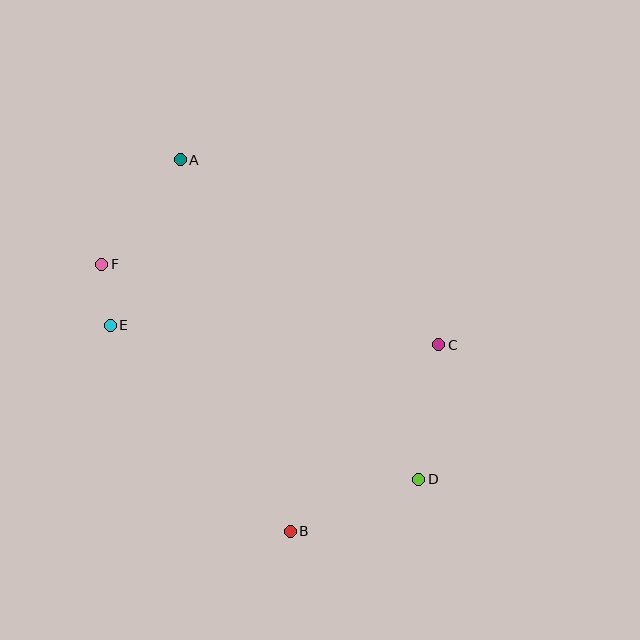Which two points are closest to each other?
Points E and F are closest to each other.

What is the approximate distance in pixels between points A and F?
The distance between A and F is approximately 131 pixels.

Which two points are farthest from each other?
Points A and D are farthest from each other.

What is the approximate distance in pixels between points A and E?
The distance between A and E is approximately 180 pixels.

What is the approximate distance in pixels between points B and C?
The distance between B and C is approximately 239 pixels.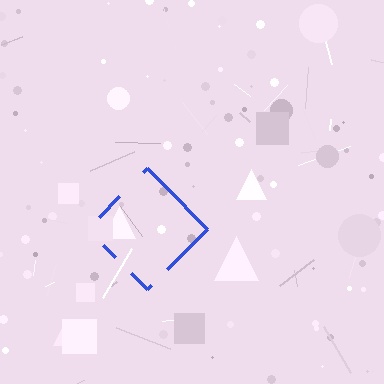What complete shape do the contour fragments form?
The contour fragments form a diamond.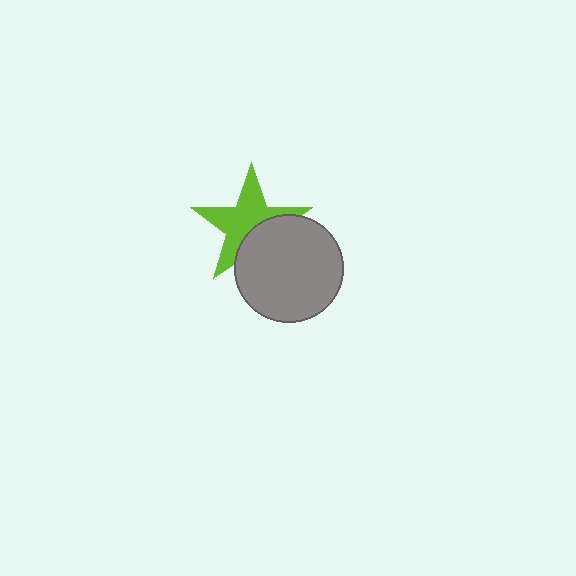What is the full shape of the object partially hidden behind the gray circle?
The partially hidden object is a lime star.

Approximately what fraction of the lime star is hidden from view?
Roughly 37% of the lime star is hidden behind the gray circle.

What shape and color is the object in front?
The object in front is a gray circle.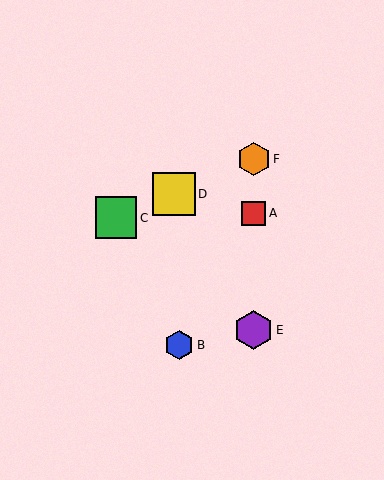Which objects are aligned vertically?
Objects A, E, F are aligned vertically.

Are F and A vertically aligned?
Yes, both are at x≈254.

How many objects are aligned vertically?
3 objects (A, E, F) are aligned vertically.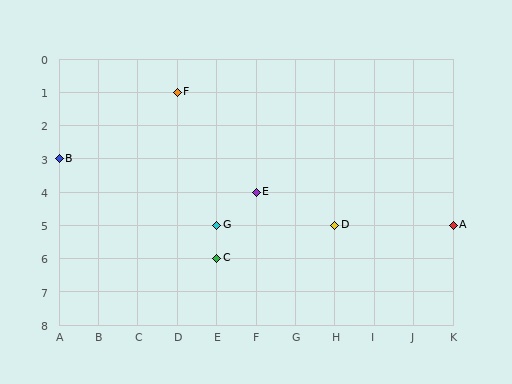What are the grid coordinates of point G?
Point G is at grid coordinates (E, 5).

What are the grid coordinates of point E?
Point E is at grid coordinates (F, 4).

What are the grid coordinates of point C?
Point C is at grid coordinates (E, 6).